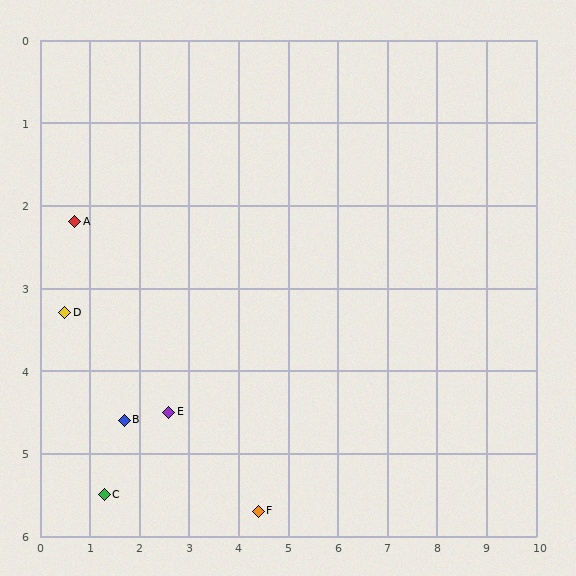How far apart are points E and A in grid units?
Points E and A are about 3.0 grid units apart.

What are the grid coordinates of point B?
Point B is at approximately (1.7, 4.6).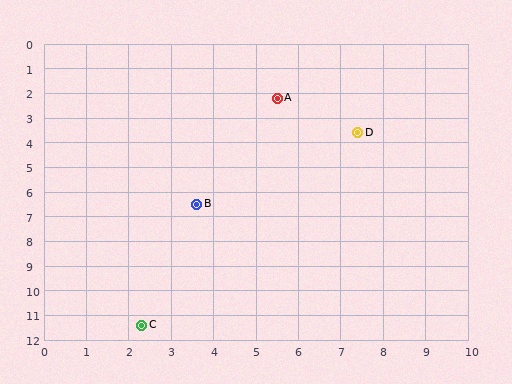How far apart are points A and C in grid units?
Points A and C are about 9.7 grid units apart.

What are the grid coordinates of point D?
Point D is at approximately (7.4, 3.6).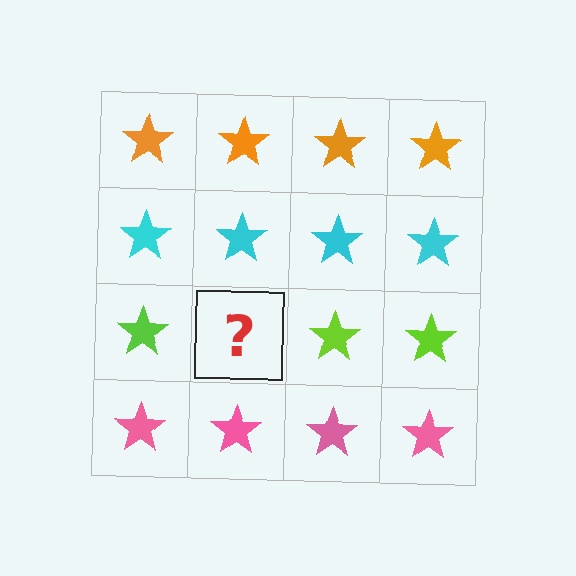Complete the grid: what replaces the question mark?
The question mark should be replaced with a lime star.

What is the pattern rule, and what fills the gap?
The rule is that each row has a consistent color. The gap should be filled with a lime star.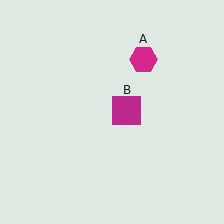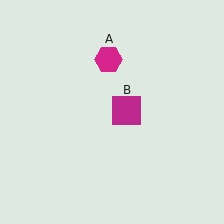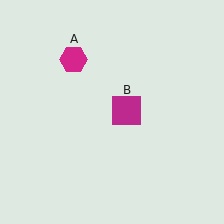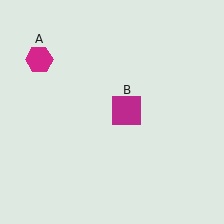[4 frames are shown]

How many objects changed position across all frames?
1 object changed position: magenta hexagon (object A).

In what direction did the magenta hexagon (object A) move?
The magenta hexagon (object A) moved left.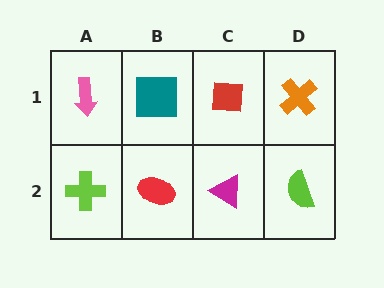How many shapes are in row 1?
4 shapes.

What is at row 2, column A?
A lime cross.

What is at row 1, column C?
A red square.